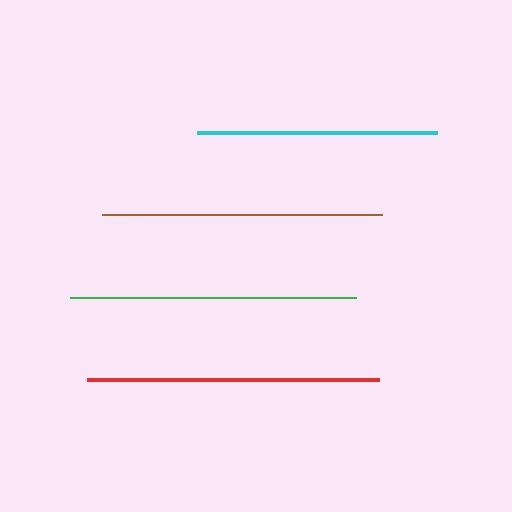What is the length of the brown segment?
The brown segment is approximately 280 pixels long.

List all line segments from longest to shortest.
From longest to shortest: red, green, brown, cyan.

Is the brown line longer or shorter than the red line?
The red line is longer than the brown line.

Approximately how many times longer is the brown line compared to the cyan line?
The brown line is approximately 1.2 times the length of the cyan line.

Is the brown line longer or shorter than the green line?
The green line is longer than the brown line.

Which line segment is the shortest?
The cyan line is the shortest at approximately 240 pixels.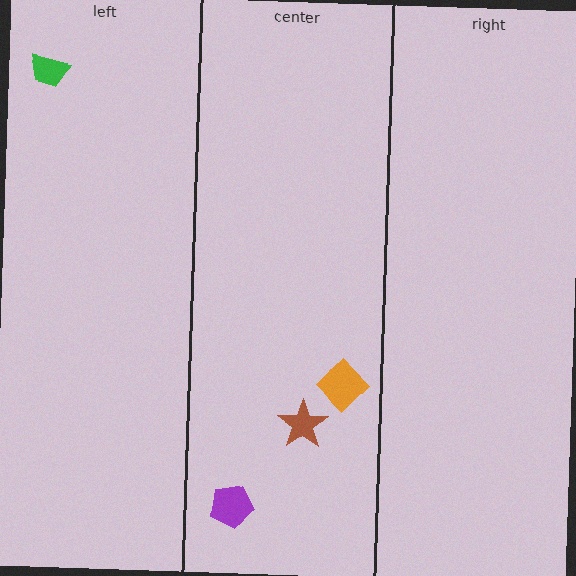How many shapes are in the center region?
3.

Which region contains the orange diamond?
The center region.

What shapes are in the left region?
The green trapezoid.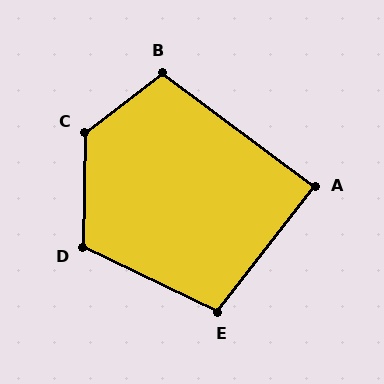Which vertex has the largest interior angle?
C, at approximately 128 degrees.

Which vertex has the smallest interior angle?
A, at approximately 89 degrees.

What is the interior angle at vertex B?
Approximately 106 degrees (obtuse).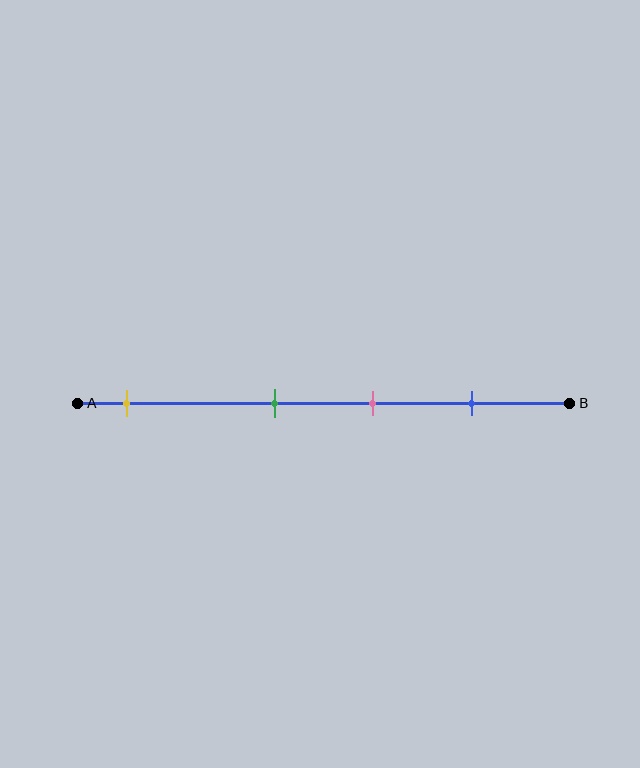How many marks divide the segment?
There are 4 marks dividing the segment.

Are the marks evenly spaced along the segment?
No, the marks are not evenly spaced.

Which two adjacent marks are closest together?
The green and pink marks are the closest adjacent pair.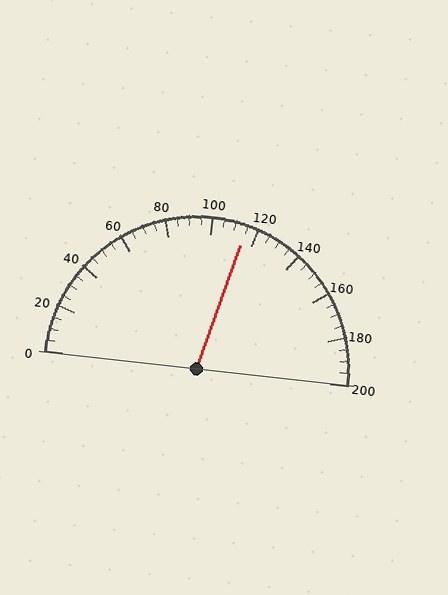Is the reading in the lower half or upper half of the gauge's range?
The reading is in the upper half of the range (0 to 200).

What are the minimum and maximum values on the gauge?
The gauge ranges from 0 to 200.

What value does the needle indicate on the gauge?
The needle indicates approximately 115.